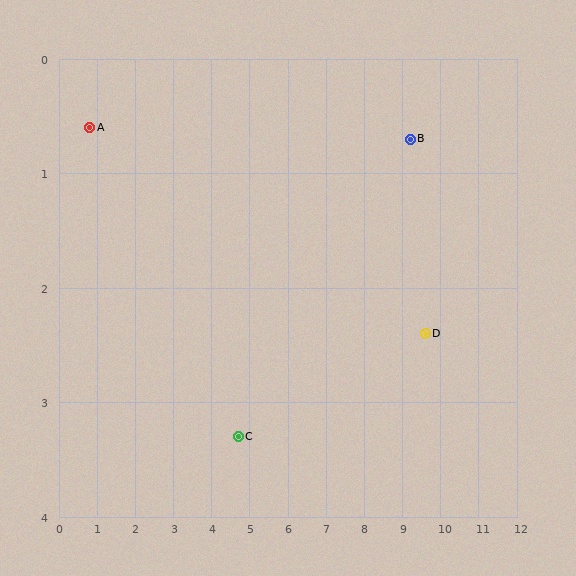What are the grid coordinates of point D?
Point D is at approximately (9.6, 2.4).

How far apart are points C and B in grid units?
Points C and B are about 5.2 grid units apart.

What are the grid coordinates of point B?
Point B is at approximately (9.2, 0.7).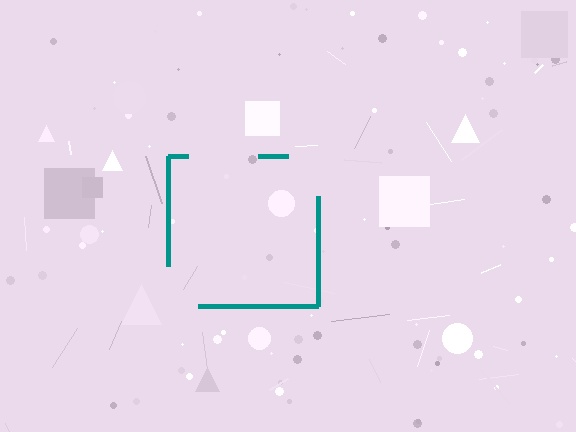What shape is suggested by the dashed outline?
The dashed outline suggests a square.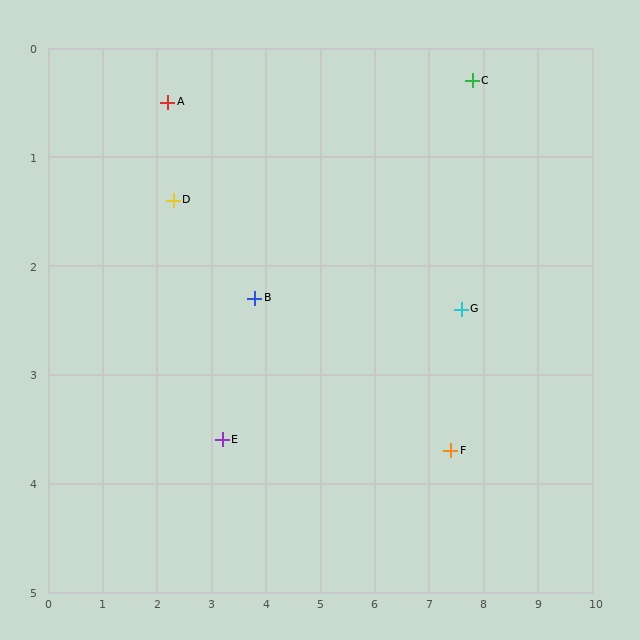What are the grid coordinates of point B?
Point B is at approximately (3.8, 2.3).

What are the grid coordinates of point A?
Point A is at approximately (2.2, 0.5).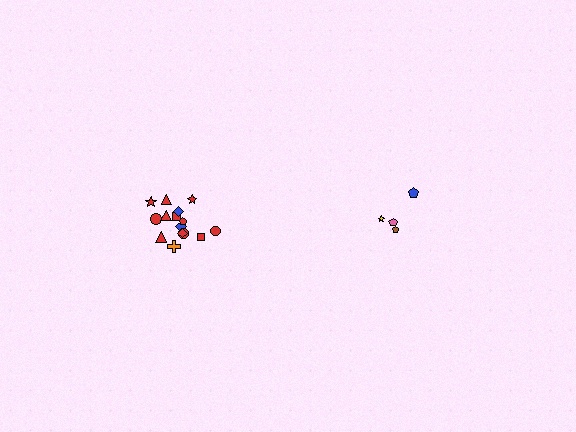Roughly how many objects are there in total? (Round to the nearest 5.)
Roughly 20 objects in total.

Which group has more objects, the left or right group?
The left group.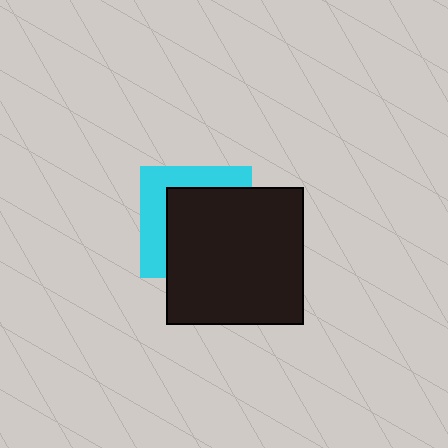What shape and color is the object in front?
The object in front is a black square.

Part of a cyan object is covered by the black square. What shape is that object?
It is a square.